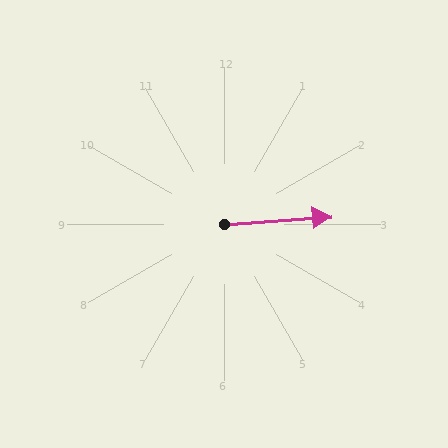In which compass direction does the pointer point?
East.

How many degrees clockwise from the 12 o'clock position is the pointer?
Approximately 86 degrees.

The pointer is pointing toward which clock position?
Roughly 3 o'clock.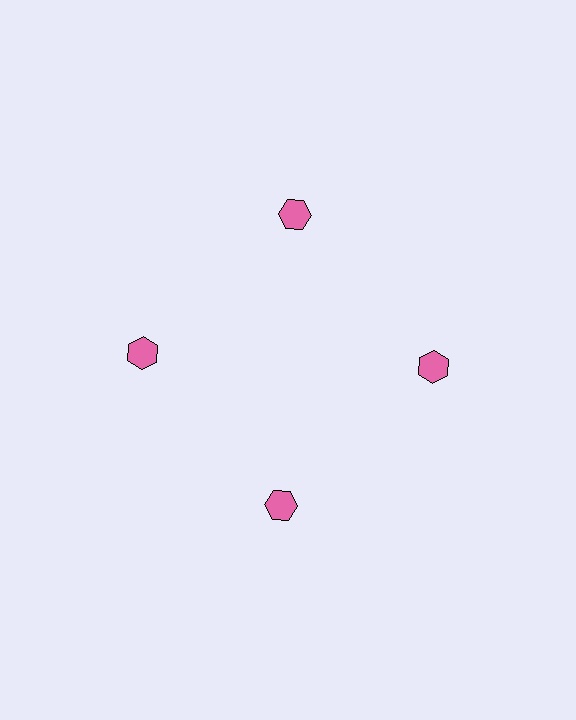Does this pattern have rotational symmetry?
Yes, this pattern has 4-fold rotational symmetry. It looks the same after rotating 90 degrees around the center.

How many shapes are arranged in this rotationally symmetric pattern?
There are 4 shapes, arranged in 4 groups of 1.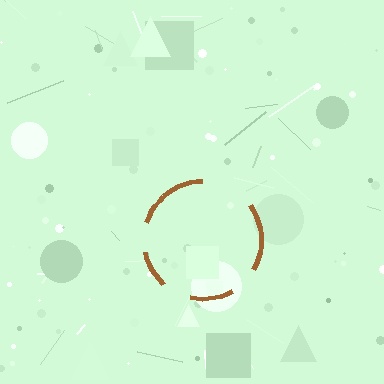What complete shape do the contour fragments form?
The contour fragments form a circle.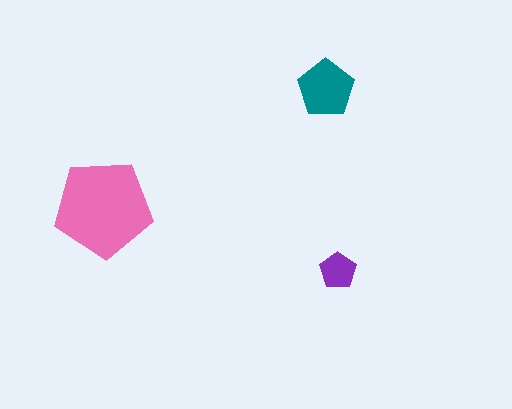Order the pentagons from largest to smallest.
the pink one, the teal one, the purple one.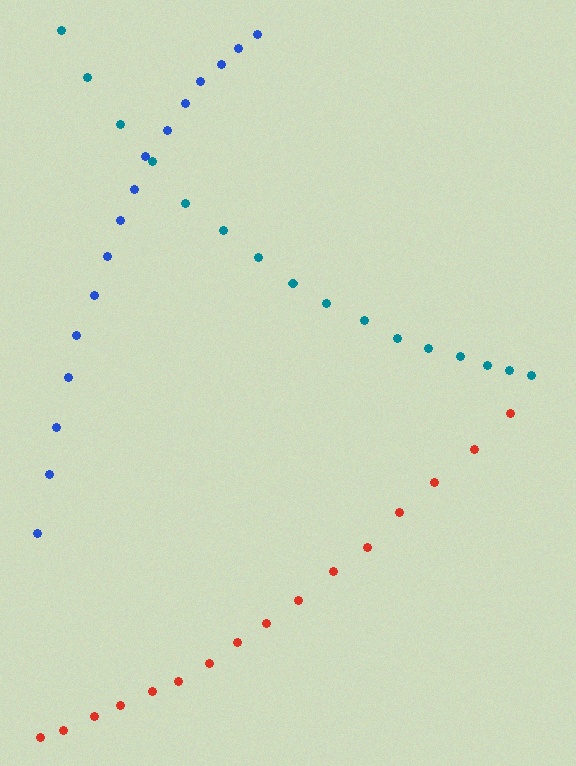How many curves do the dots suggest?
There are 3 distinct paths.